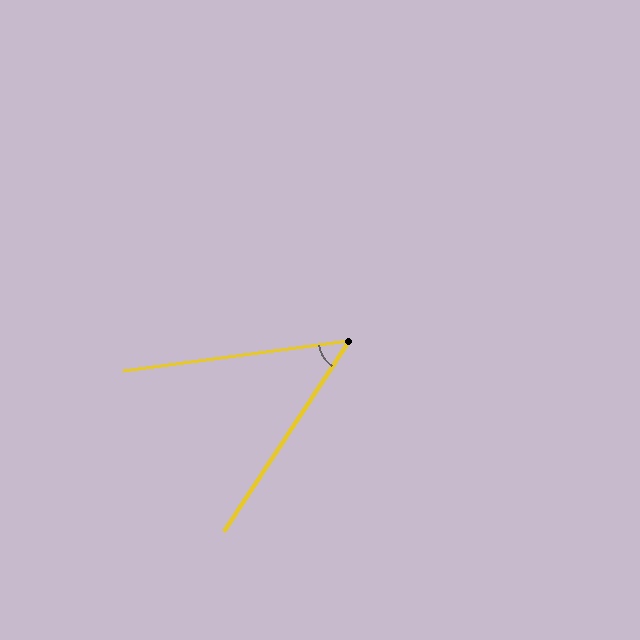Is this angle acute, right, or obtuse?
It is acute.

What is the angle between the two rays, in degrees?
Approximately 49 degrees.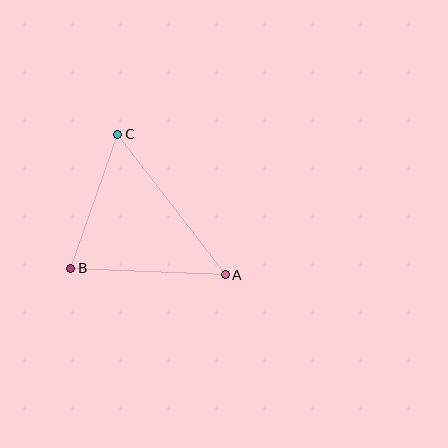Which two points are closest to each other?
Points B and C are closest to each other.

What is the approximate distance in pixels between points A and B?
The distance between A and B is approximately 155 pixels.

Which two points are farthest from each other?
Points A and C are farthest from each other.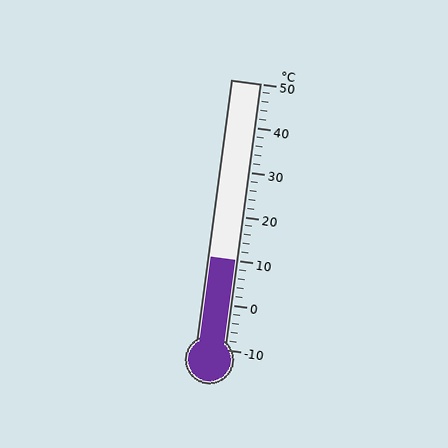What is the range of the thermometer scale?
The thermometer scale ranges from -10°C to 50°C.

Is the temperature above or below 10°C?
The temperature is at 10°C.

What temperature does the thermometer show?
The thermometer shows approximately 10°C.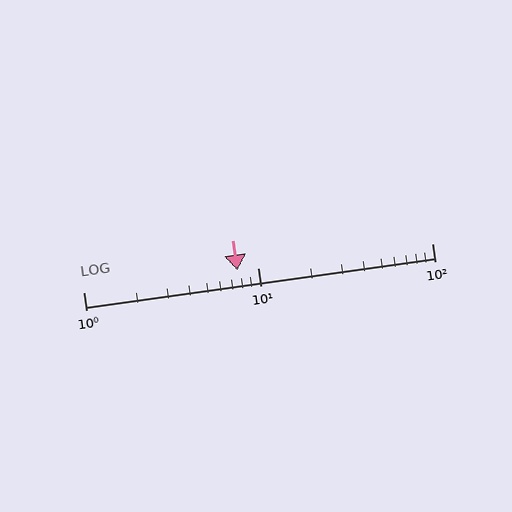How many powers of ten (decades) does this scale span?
The scale spans 2 decades, from 1 to 100.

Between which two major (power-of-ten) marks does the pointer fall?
The pointer is between 1 and 10.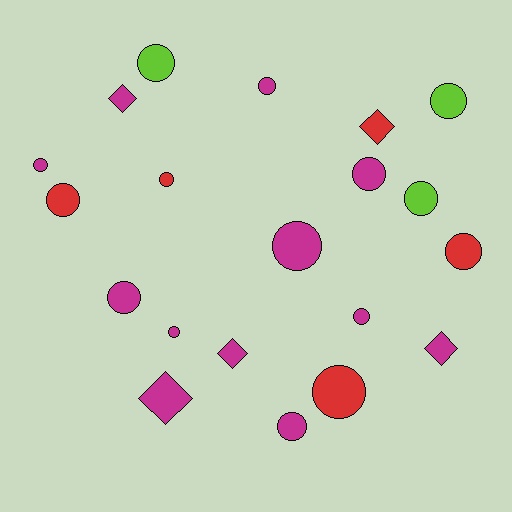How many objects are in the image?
There are 20 objects.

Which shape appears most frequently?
Circle, with 15 objects.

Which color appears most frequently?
Magenta, with 12 objects.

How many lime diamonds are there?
There are no lime diamonds.